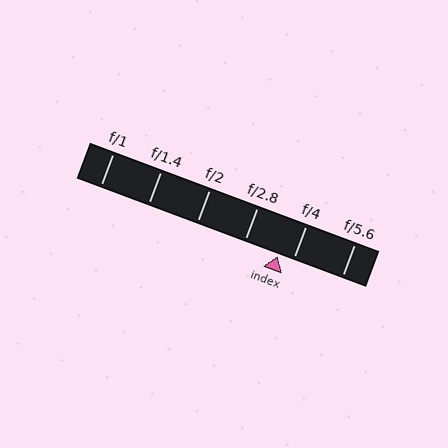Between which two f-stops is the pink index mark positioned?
The index mark is between f/2.8 and f/4.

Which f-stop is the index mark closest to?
The index mark is closest to f/4.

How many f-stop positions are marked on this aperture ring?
There are 6 f-stop positions marked.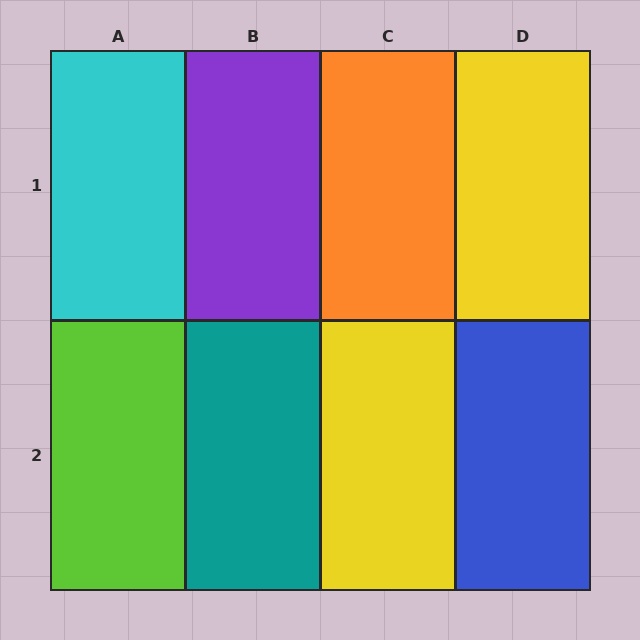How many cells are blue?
1 cell is blue.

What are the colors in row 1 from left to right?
Cyan, purple, orange, yellow.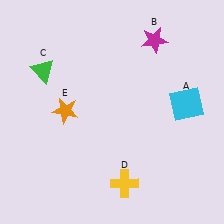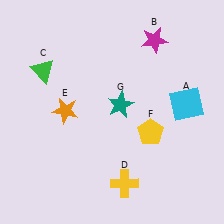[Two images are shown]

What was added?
A yellow pentagon (F), a teal star (G) were added in Image 2.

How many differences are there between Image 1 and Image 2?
There are 2 differences between the two images.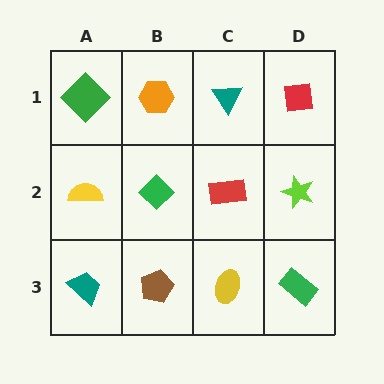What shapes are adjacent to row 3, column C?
A red rectangle (row 2, column C), a brown pentagon (row 3, column B), a green rectangle (row 3, column D).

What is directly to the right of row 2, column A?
A green diamond.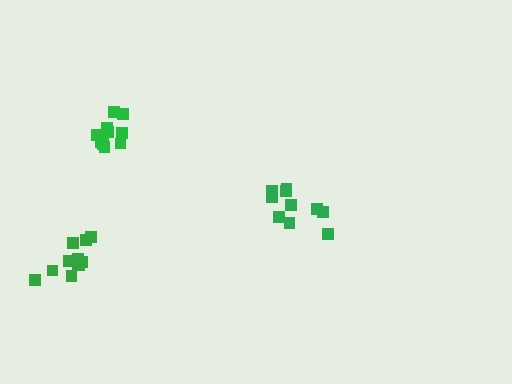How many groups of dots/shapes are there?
There are 3 groups.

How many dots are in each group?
Group 1: 11 dots, Group 2: 11 dots, Group 3: 10 dots (32 total).